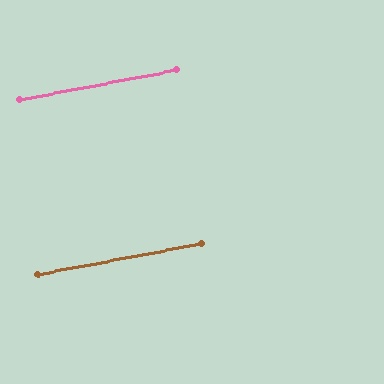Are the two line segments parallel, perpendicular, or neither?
Parallel — their directions differ by only 0.0°.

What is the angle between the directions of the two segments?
Approximately 0 degrees.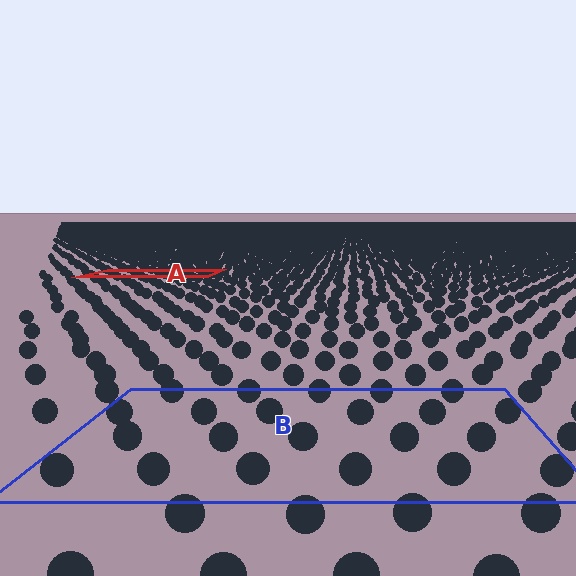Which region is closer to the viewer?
Region B is closer. The texture elements there are larger and more spread out.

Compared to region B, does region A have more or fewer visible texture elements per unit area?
Region A has more texture elements per unit area — they are packed more densely because it is farther away.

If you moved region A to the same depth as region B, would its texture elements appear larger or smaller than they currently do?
They would appear larger. At a closer depth, the same texture elements are projected at a bigger on-screen size.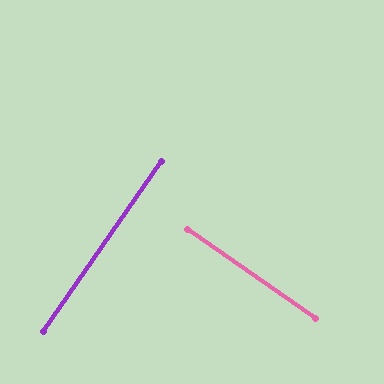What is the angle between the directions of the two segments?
Approximately 90 degrees.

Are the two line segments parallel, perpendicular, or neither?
Perpendicular — they meet at approximately 90°.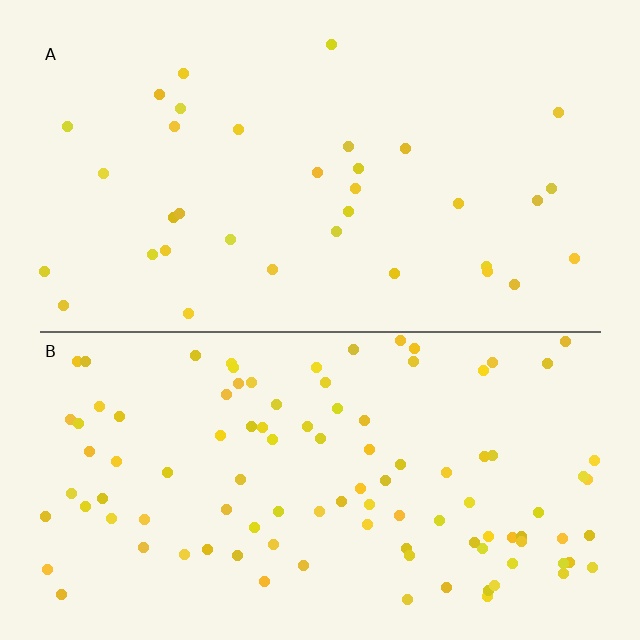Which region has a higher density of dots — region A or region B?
B (the bottom).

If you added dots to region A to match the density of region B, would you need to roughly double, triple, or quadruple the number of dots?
Approximately triple.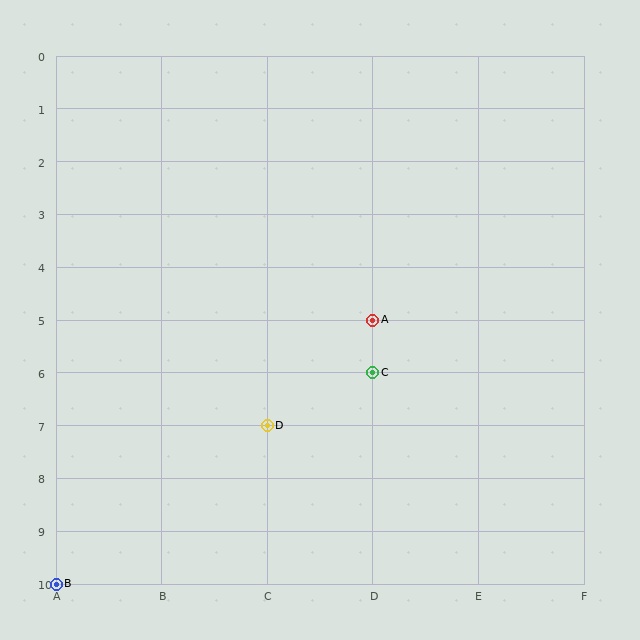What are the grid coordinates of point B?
Point B is at grid coordinates (A, 10).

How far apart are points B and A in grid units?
Points B and A are 3 columns and 5 rows apart (about 5.8 grid units diagonally).